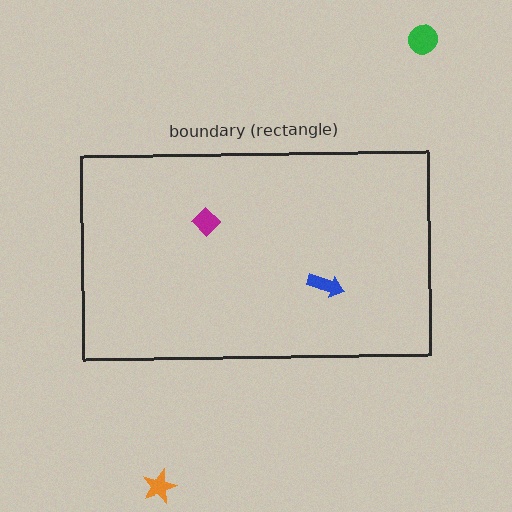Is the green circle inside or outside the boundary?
Outside.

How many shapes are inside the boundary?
2 inside, 2 outside.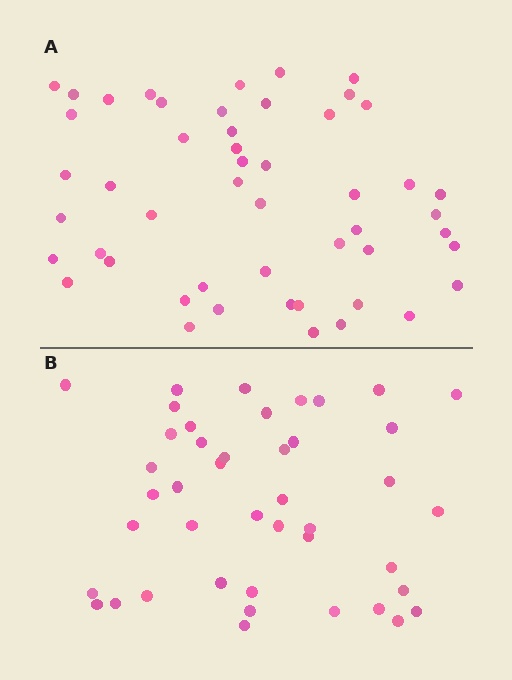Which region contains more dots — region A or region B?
Region A (the top region) has more dots.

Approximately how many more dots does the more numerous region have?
Region A has roughly 8 or so more dots than region B.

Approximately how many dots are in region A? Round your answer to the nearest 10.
About 50 dots.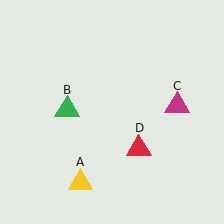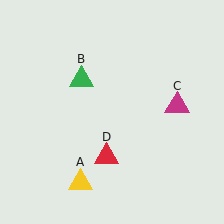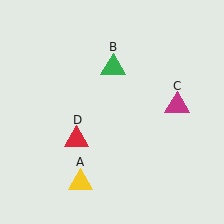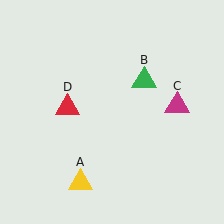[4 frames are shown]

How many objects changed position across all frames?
2 objects changed position: green triangle (object B), red triangle (object D).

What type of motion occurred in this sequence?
The green triangle (object B), red triangle (object D) rotated clockwise around the center of the scene.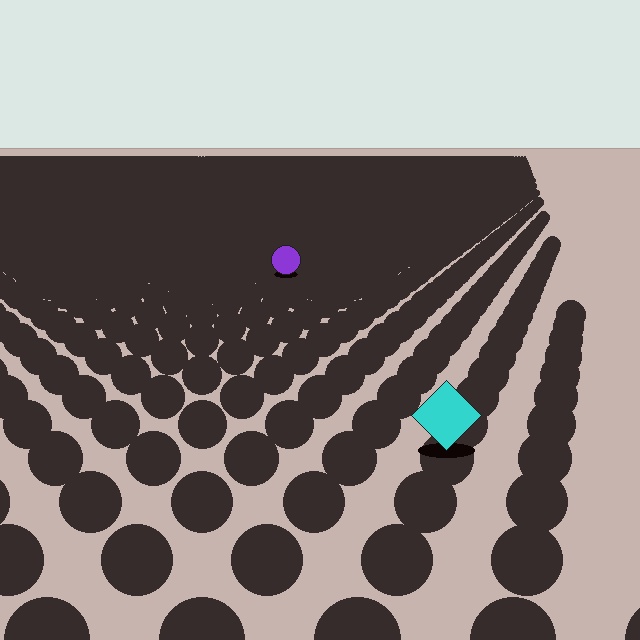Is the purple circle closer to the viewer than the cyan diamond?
No. The cyan diamond is closer — you can tell from the texture gradient: the ground texture is coarser near it.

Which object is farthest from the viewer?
The purple circle is farthest from the viewer. It appears smaller and the ground texture around it is denser.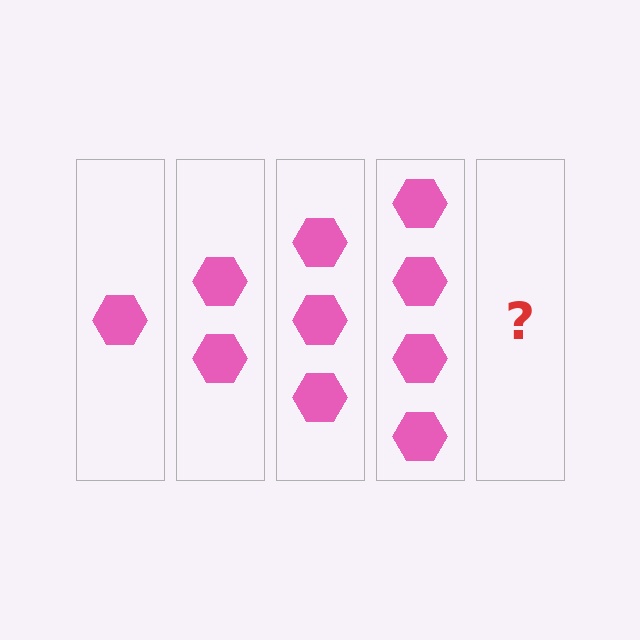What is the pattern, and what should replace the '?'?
The pattern is that each step adds one more hexagon. The '?' should be 5 hexagons.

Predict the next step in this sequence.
The next step is 5 hexagons.